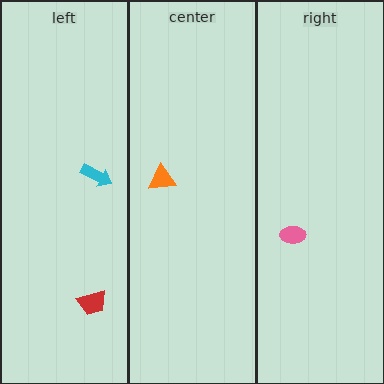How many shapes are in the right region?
1.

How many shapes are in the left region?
2.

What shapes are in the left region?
The cyan arrow, the red trapezoid.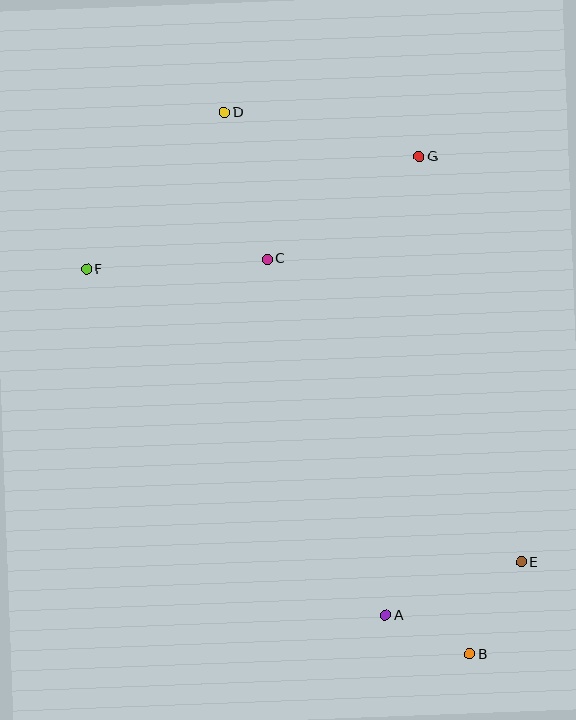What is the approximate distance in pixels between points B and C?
The distance between B and C is approximately 444 pixels.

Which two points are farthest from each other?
Points B and D are farthest from each other.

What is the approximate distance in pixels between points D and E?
The distance between D and E is approximately 538 pixels.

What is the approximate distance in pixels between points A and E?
The distance between A and E is approximately 146 pixels.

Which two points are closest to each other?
Points A and B are closest to each other.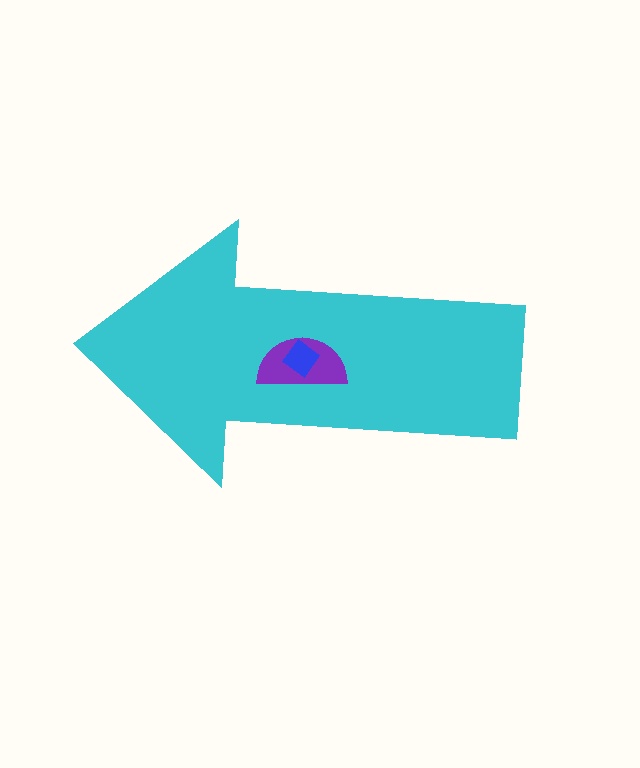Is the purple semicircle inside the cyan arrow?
Yes.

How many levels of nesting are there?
3.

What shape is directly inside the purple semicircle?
The blue diamond.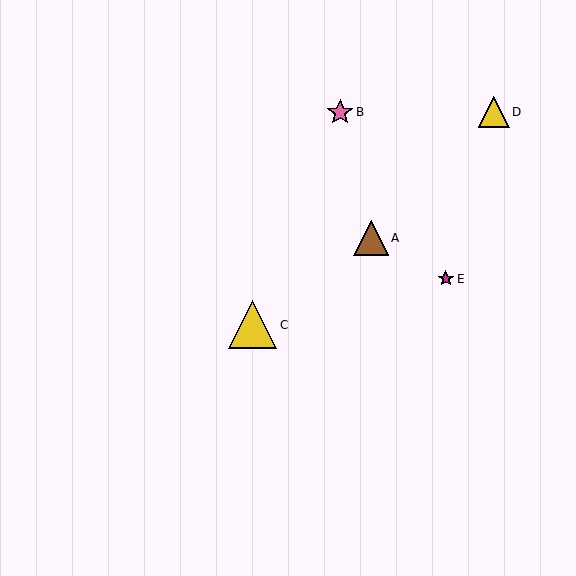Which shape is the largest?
The yellow triangle (labeled C) is the largest.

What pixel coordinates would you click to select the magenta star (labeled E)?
Click at (446, 279) to select the magenta star E.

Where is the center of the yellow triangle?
The center of the yellow triangle is at (253, 325).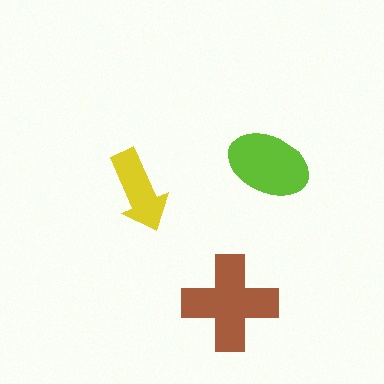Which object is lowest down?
The brown cross is bottommost.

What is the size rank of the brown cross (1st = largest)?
1st.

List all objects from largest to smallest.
The brown cross, the lime ellipse, the yellow arrow.